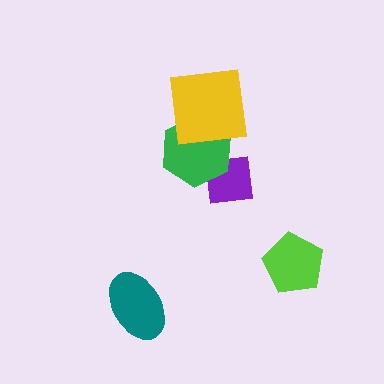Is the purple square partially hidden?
Yes, it is partially covered by another shape.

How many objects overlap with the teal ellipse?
0 objects overlap with the teal ellipse.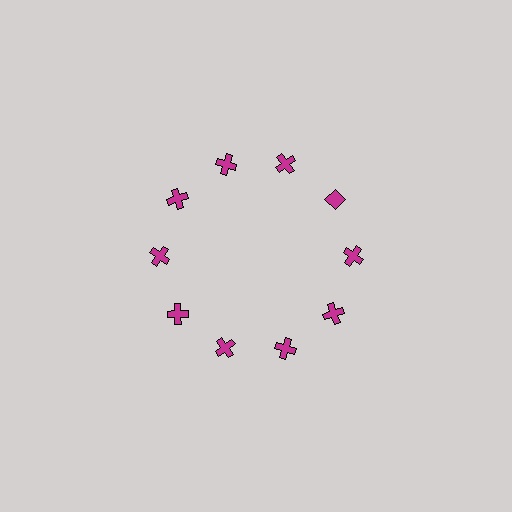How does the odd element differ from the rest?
It has a different shape: diamond instead of cross.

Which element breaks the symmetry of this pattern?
The magenta diamond at roughly the 2 o'clock position breaks the symmetry. All other shapes are magenta crosses.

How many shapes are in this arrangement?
There are 10 shapes arranged in a ring pattern.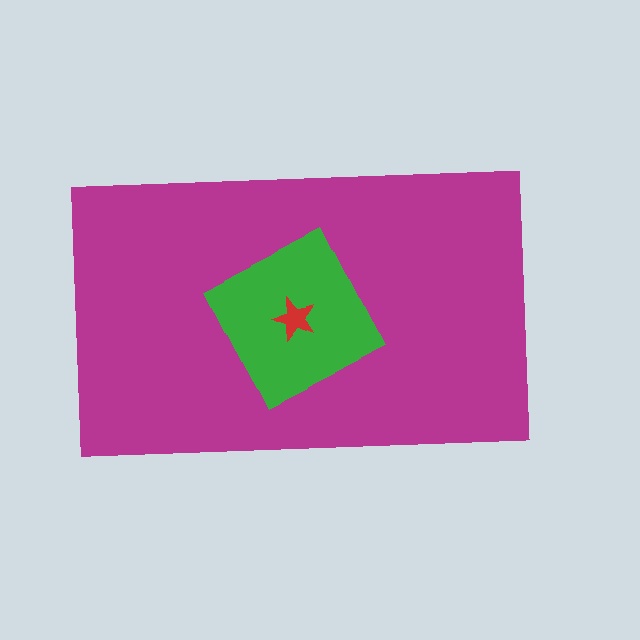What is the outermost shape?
The magenta rectangle.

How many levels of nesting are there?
3.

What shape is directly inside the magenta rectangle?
The green diamond.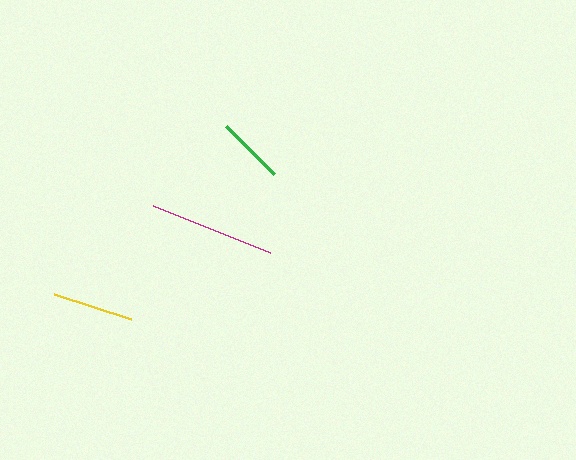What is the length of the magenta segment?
The magenta segment is approximately 125 pixels long.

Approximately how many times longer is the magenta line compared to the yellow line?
The magenta line is approximately 1.6 times the length of the yellow line.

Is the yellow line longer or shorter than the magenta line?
The magenta line is longer than the yellow line.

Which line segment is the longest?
The magenta line is the longest at approximately 125 pixels.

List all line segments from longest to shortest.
From longest to shortest: magenta, yellow, green.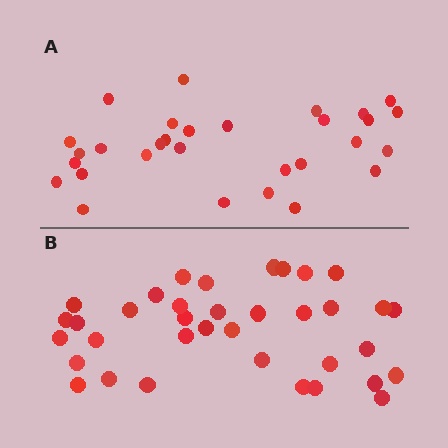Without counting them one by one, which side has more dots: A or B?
Region B (the bottom region) has more dots.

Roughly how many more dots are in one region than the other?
Region B has about 6 more dots than region A.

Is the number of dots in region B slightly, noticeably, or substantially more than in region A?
Region B has only slightly more — the two regions are fairly close. The ratio is roughly 1.2 to 1.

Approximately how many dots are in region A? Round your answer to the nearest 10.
About 30 dots.